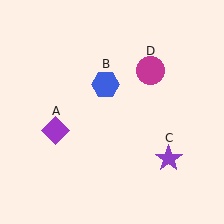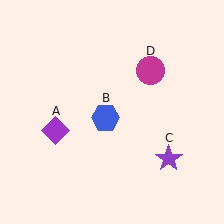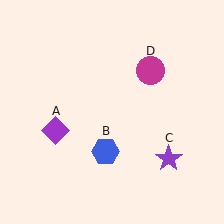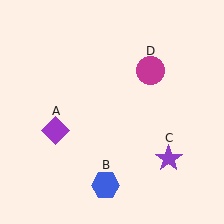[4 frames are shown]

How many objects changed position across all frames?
1 object changed position: blue hexagon (object B).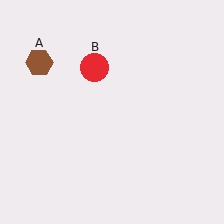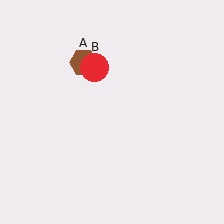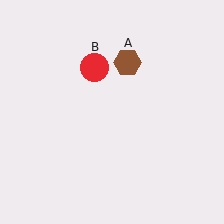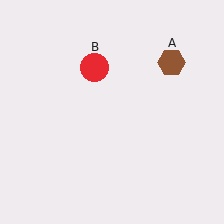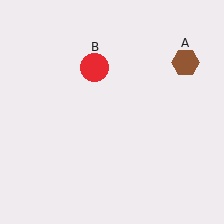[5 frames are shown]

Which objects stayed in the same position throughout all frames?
Red circle (object B) remained stationary.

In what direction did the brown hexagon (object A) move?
The brown hexagon (object A) moved right.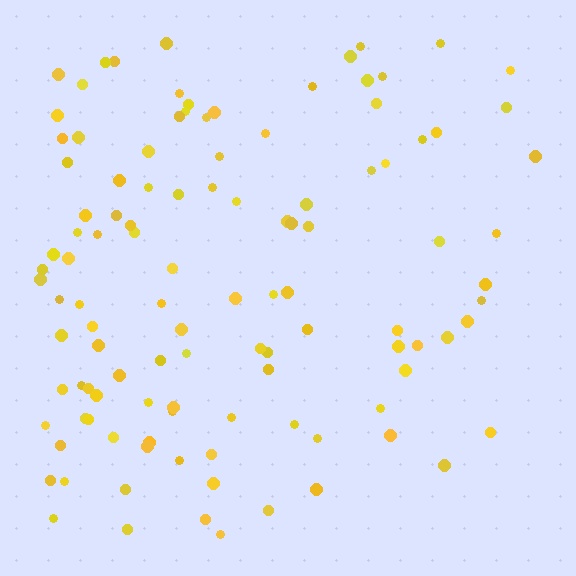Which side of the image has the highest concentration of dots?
The left.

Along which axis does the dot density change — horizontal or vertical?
Horizontal.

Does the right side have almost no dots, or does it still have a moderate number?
Still a moderate number, just noticeably fewer than the left.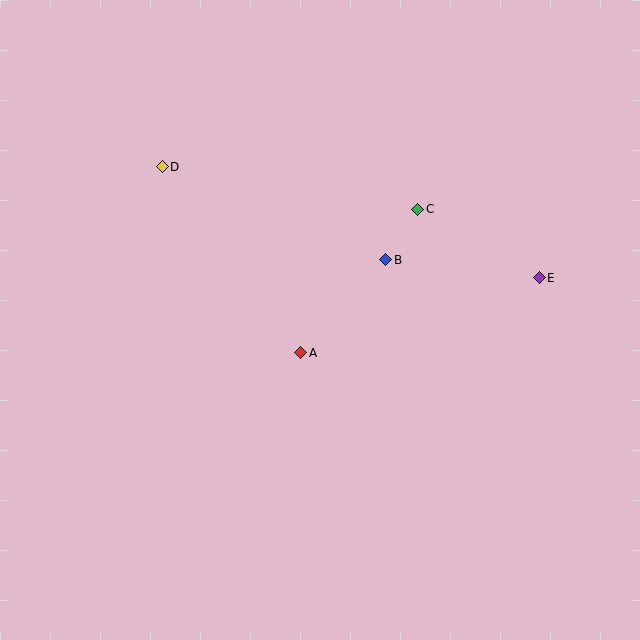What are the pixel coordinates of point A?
Point A is at (301, 353).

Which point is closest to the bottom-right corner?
Point E is closest to the bottom-right corner.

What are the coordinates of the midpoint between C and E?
The midpoint between C and E is at (478, 243).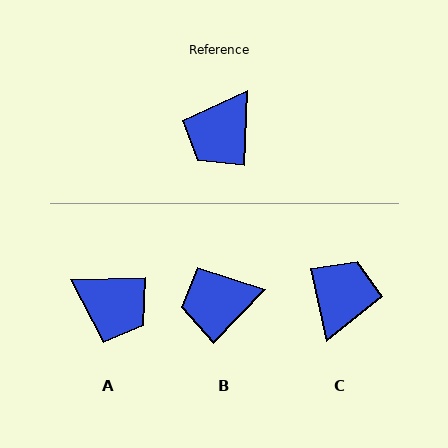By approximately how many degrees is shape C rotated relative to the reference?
Approximately 166 degrees clockwise.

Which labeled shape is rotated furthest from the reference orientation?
C, about 166 degrees away.